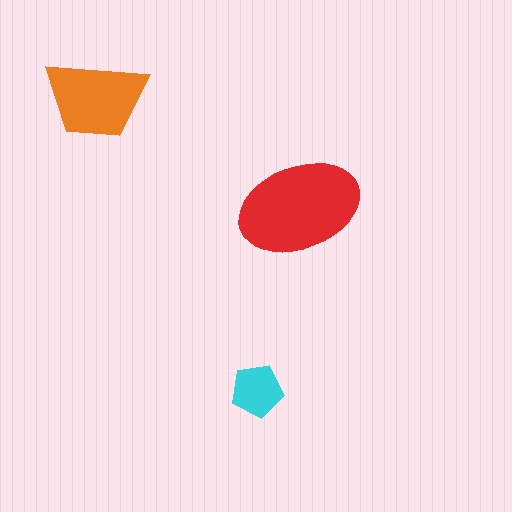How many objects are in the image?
There are 3 objects in the image.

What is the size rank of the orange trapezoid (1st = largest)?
2nd.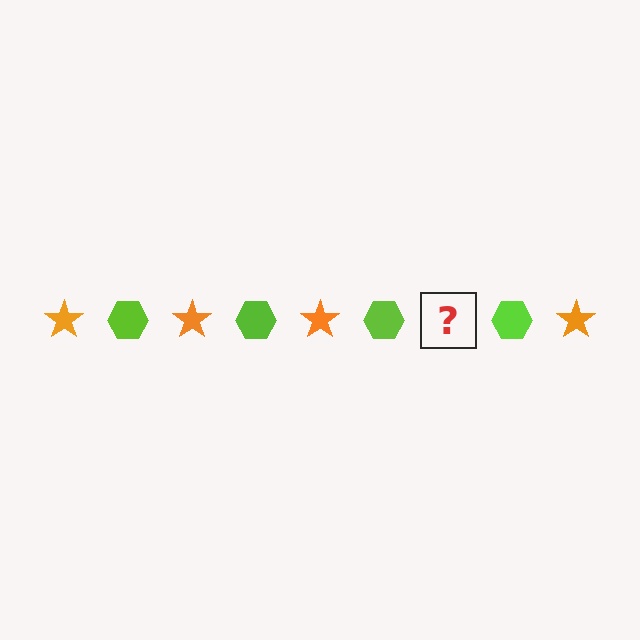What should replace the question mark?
The question mark should be replaced with an orange star.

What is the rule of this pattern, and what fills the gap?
The rule is that the pattern alternates between orange star and lime hexagon. The gap should be filled with an orange star.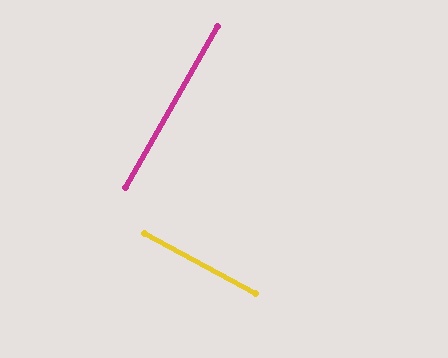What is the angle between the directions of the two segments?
Approximately 89 degrees.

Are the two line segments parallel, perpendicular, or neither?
Perpendicular — they meet at approximately 89°.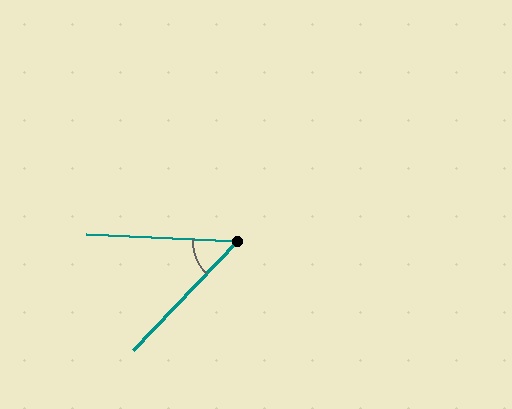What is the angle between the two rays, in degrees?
Approximately 49 degrees.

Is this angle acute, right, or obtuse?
It is acute.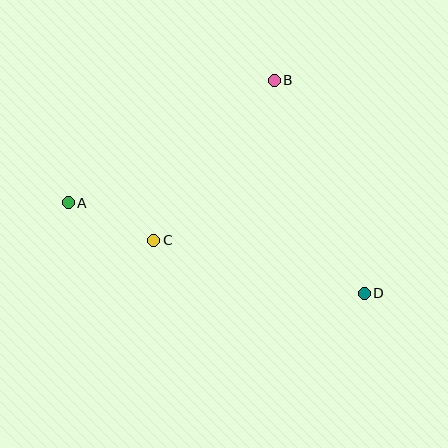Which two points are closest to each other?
Points A and C are closest to each other.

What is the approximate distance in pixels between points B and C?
The distance between B and C is approximately 200 pixels.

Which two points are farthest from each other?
Points A and D are farthest from each other.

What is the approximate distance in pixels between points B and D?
The distance between B and D is approximately 231 pixels.